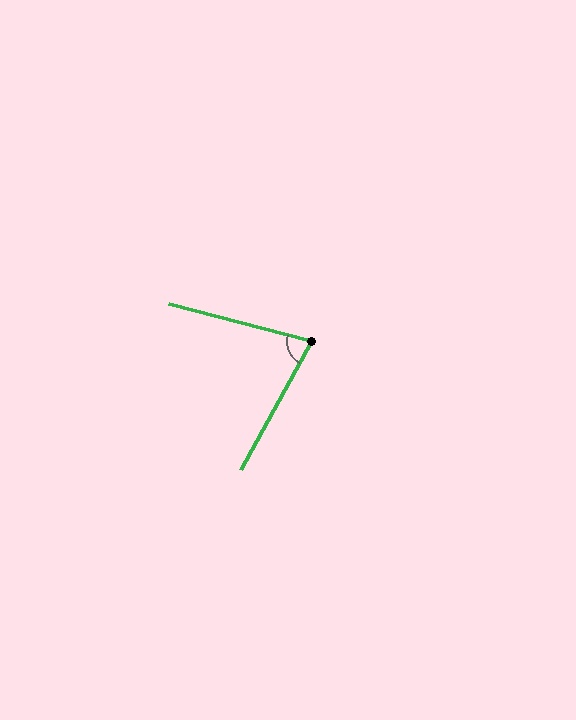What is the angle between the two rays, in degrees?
Approximately 76 degrees.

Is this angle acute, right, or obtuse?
It is acute.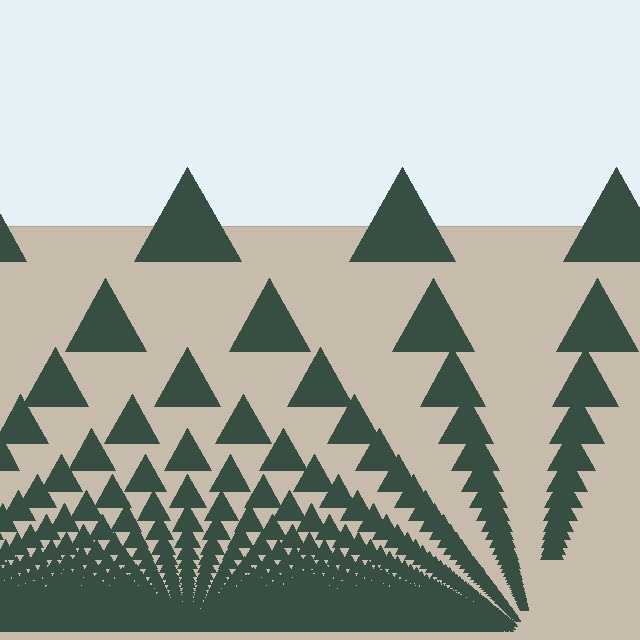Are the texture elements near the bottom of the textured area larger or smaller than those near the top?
Smaller. The gradient is inverted — elements near the bottom are smaller and denser.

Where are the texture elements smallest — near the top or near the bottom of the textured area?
Near the bottom.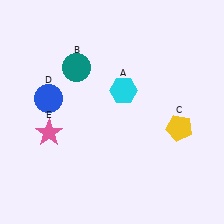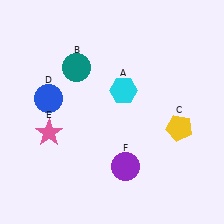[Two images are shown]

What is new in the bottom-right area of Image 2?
A purple circle (F) was added in the bottom-right area of Image 2.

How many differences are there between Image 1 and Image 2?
There is 1 difference between the two images.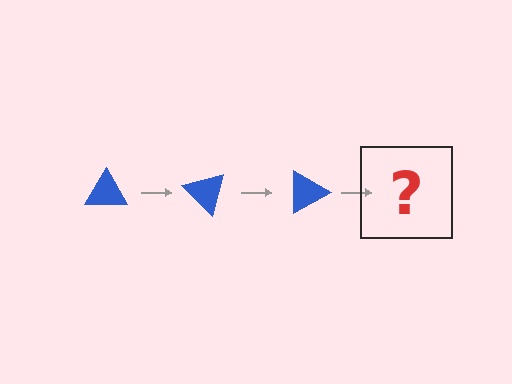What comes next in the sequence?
The next element should be a blue triangle rotated 135 degrees.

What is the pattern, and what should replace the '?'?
The pattern is that the triangle rotates 45 degrees each step. The '?' should be a blue triangle rotated 135 degrees.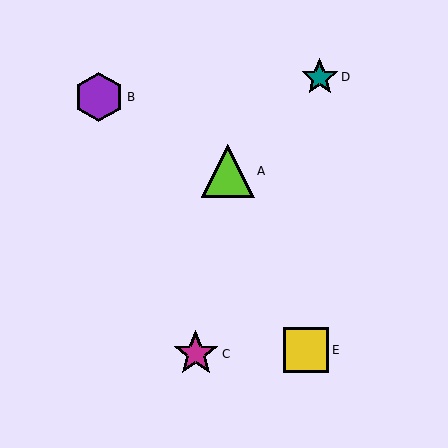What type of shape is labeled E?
Shape E is a yellow square.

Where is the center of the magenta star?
The center of the magenta star is at (196, 354).